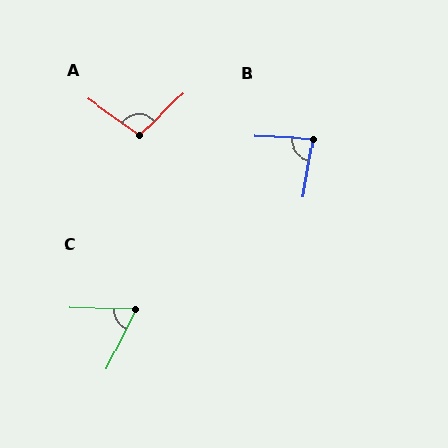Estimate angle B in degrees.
Approximately 83 degrees.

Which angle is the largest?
A, at approximately 101 degrees.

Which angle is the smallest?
C, at approximately 65 degrees.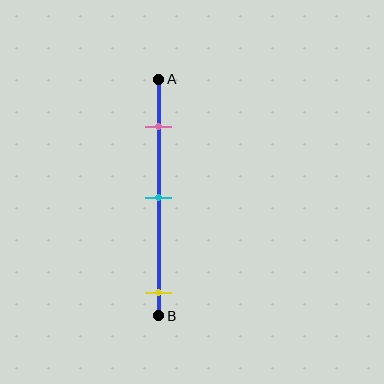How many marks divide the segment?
There are 3 marks dividing the segment.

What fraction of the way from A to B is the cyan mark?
The cyan mark is approximately 50% (0.5) of the way from A to B.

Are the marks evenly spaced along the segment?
No, the marks are not evenly spaced.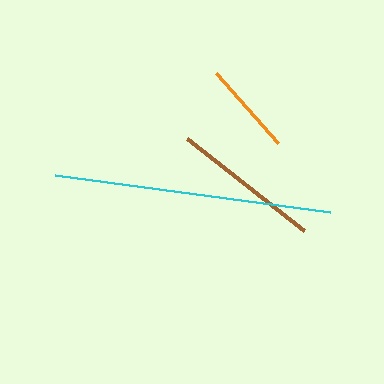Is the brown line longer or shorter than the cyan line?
The cyan line is longer than the brown line.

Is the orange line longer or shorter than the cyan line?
The cyan line is longer than the orange line.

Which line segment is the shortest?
The orange line is the shortest at approximately 94 pixels.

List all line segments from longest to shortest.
From longest to shortest: cyan, brown, orange.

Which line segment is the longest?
The cyan line is the longest at approximately 277 pixels.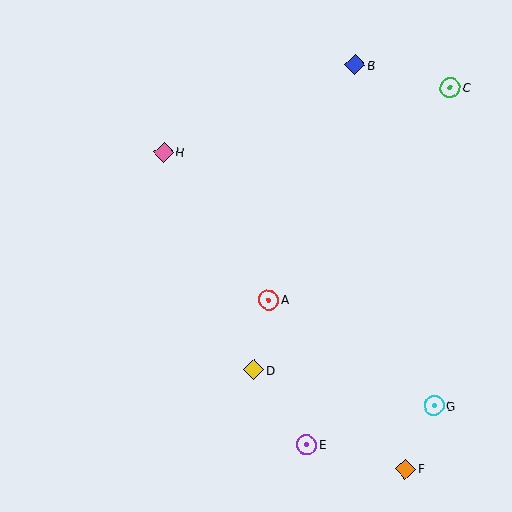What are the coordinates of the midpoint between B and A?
The midpoint between B and A is at (312, 182).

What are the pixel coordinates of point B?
Point B is at (355, 65).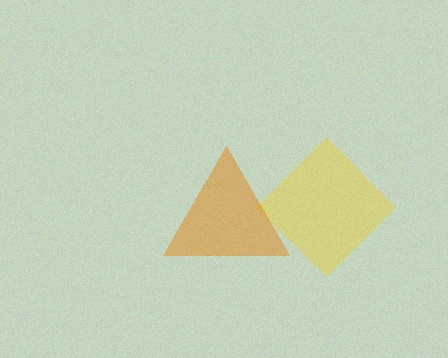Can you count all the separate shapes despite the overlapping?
Yes, there are 2 separate shapes.